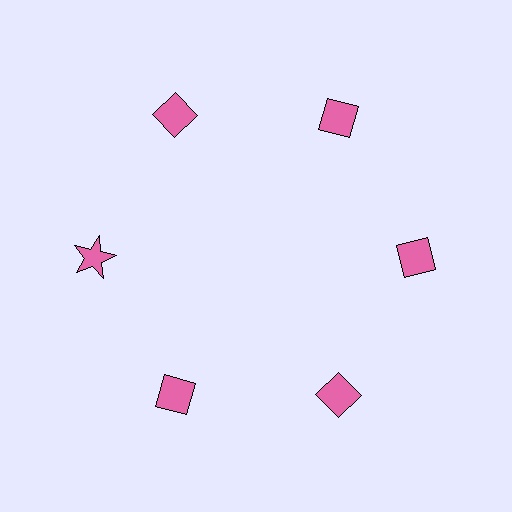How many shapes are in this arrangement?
There are 6 shapes arranged in a ring pattern.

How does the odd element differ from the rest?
It has a different shape: star instead of diamond.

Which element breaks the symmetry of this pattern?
The pink star at roughly the 9 o'clock position breaks the symmetry. All other shapes are pink diamonds.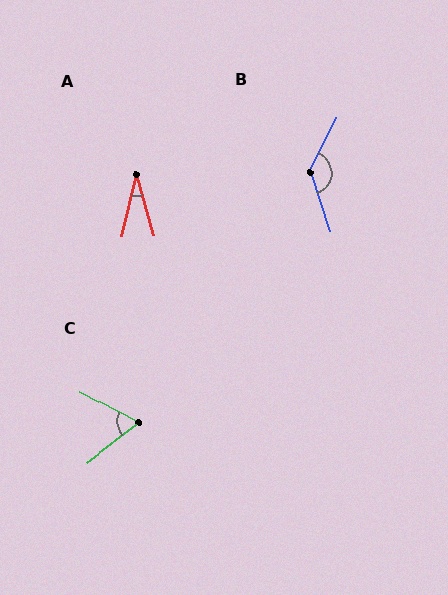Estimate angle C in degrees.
Approximately 65 degrees.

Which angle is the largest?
B, at approximately 135 degrees.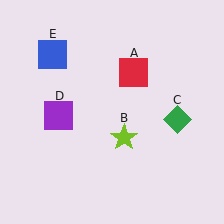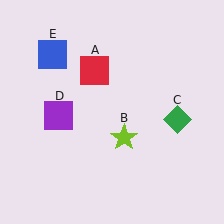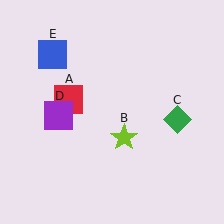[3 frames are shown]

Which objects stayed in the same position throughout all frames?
Lime star (object B) and green diamond (object C) and purple square (object D) and blue square (object E) remained stationary.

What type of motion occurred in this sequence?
The red square (object A) rotated counterclockwise around the center of the scene.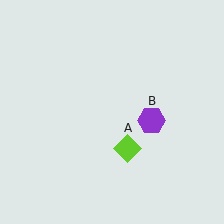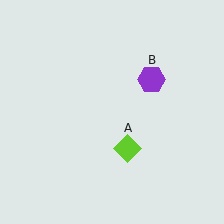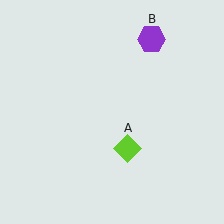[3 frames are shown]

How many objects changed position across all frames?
1 object changed position: purple hexagon (object B).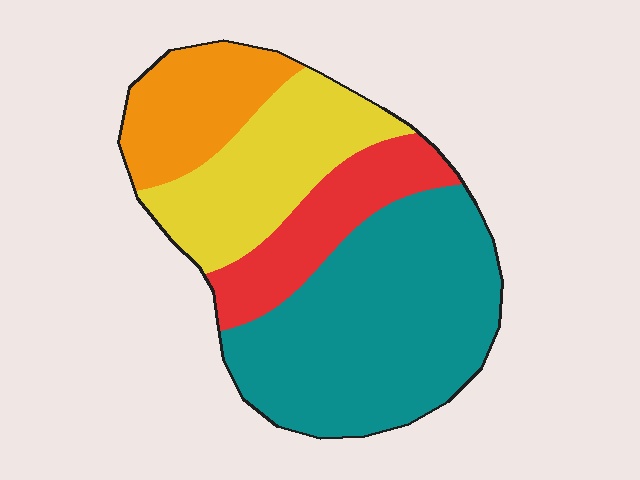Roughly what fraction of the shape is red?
Red takes up about one sixth (1/6) of the shape.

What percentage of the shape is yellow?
Yellow covers 23% of the shape.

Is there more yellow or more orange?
Yellow.